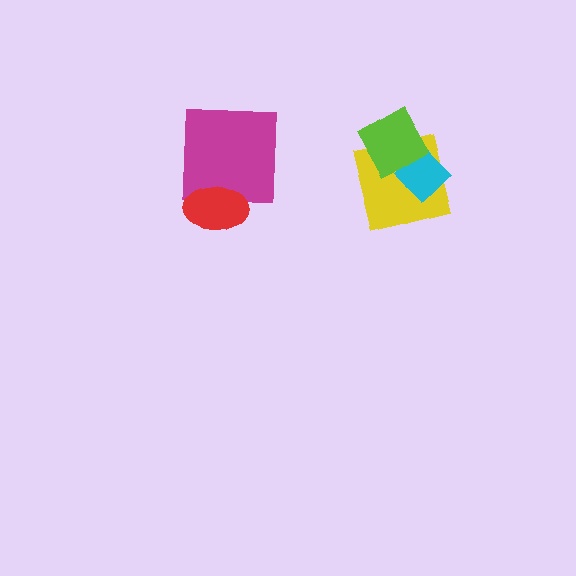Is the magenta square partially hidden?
Yes, it is partially covered by another shape.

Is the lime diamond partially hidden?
No, no other shape covers it.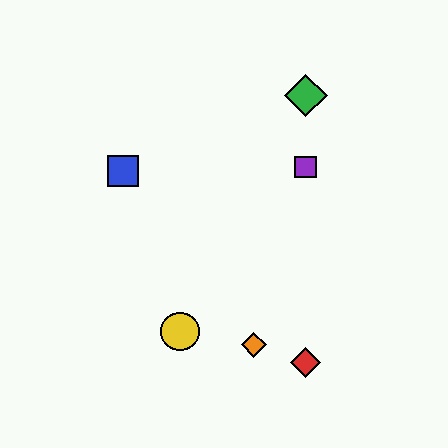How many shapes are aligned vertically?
3 shapes (the red diamond, the green diamond, the purple square) are aligned vertically.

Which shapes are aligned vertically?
The red diamond, the green diamond, the purple square are aligned vertically.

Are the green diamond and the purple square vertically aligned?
Yes, both are at x≈306.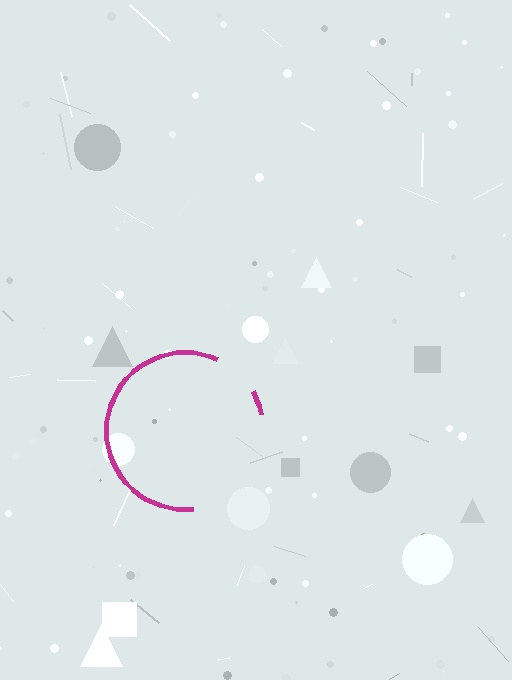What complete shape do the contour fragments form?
The contour fragments form a circle.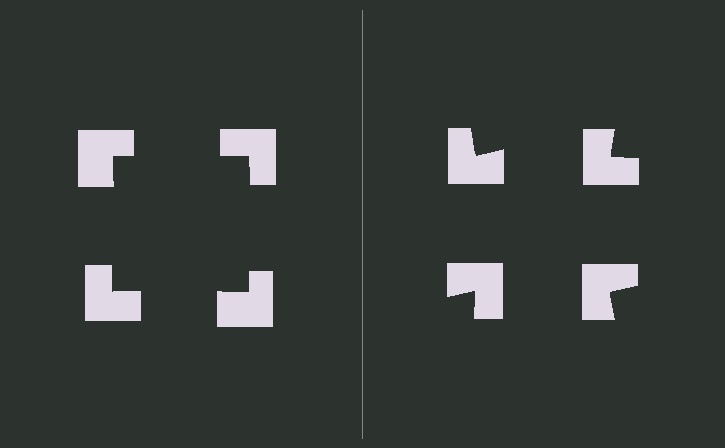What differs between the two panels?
The notched squares are positioned identically on both sides; only the wedge orientations differ. On the left they align to a square; on the right they are misaligned.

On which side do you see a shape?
An illusory square appears on the left side. On the right side the wedge cuts are rotated, so no coherent shape forms.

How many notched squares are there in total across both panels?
8 — 4 on each side.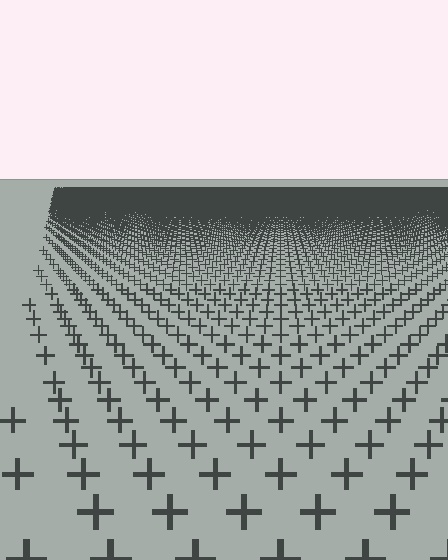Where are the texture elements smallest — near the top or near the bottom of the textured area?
Near the top.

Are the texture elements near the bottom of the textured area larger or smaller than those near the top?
Larger. Near the bottom, elements are closer to the viewer and appear at a bigger on-screen size.